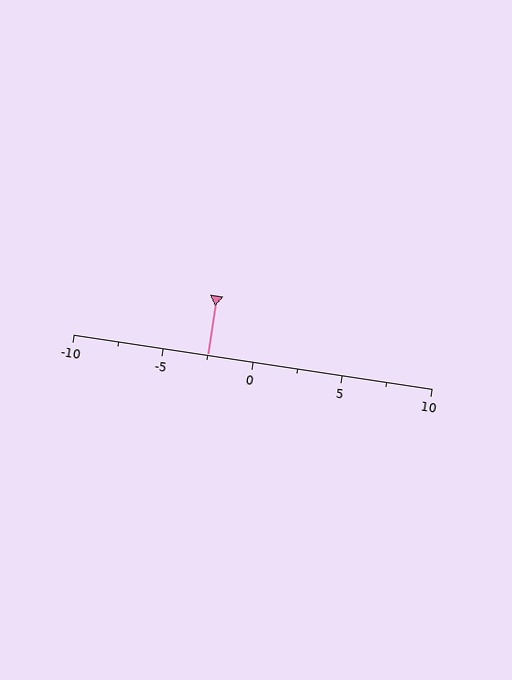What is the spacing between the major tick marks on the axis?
The major ticks are spaced 5 apart.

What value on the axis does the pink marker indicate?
The marker indicates approximately -2.5.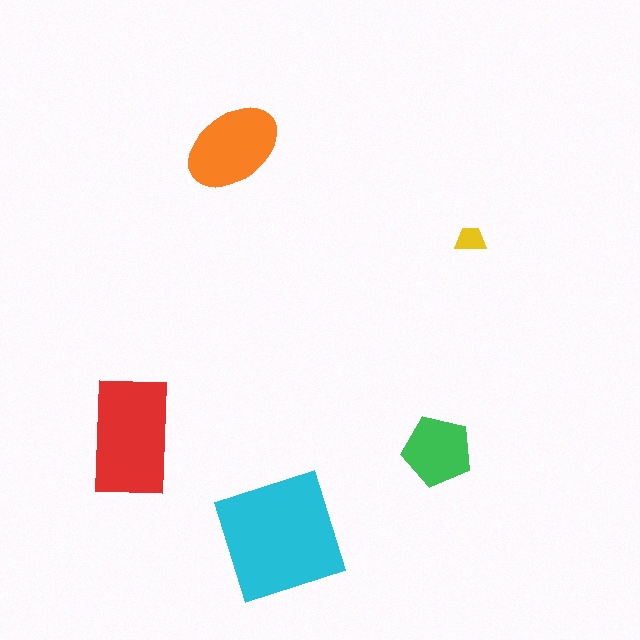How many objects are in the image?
There are 5 objects in the image.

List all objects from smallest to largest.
The yellow trapezoid, the green pentagon, the orange ellipse, the red rectangle, the cyan square.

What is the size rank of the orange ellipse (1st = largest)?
3rd.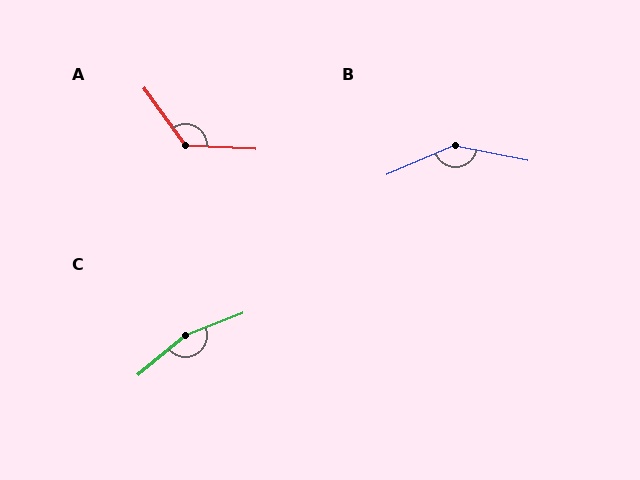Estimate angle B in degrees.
Approximately 146 degrees.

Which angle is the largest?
C, at approximately 162 degrees.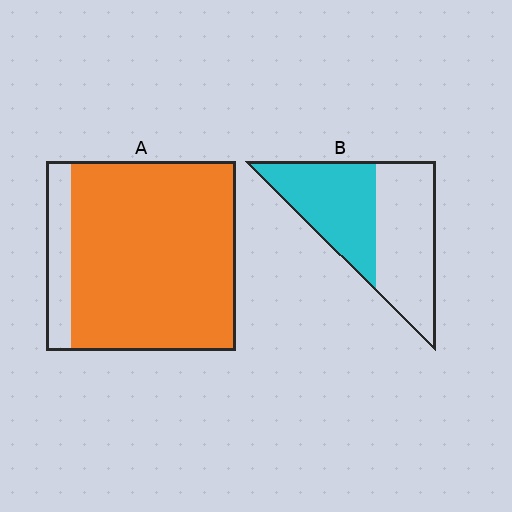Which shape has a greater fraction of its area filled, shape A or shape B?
Shape A.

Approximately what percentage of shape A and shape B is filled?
A is approximately 85% and B is approximately 45%.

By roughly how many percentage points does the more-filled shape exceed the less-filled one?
By roughly 40 percentage points (A over B).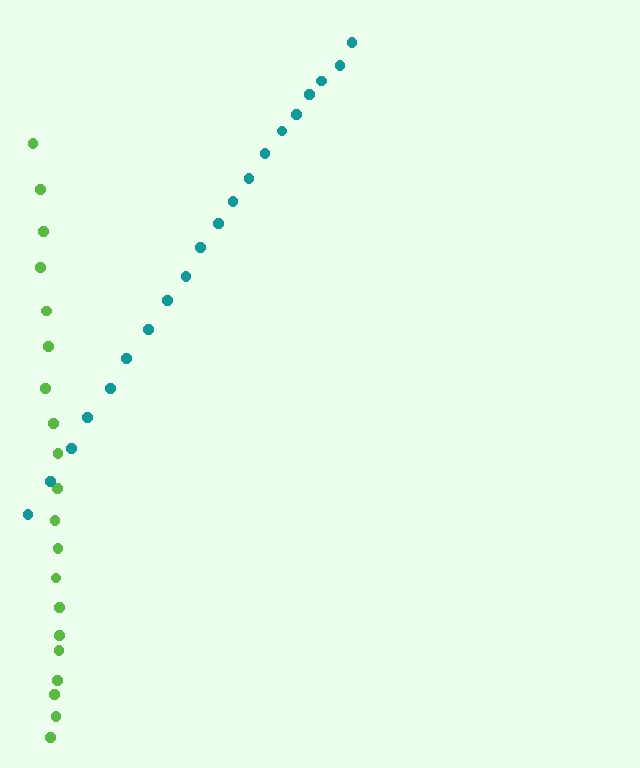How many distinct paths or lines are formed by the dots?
There are 2 distinct paths.